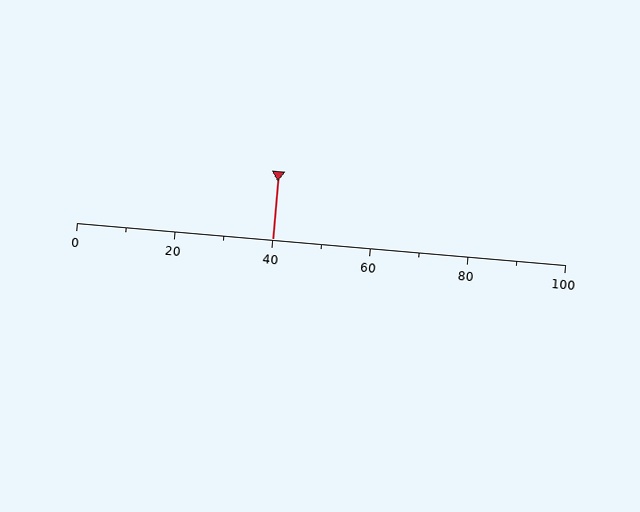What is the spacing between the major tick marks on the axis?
The major ticks are spaced 20 apart.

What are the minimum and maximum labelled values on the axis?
The axis runs from 0 to 100.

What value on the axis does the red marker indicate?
The marker indicates approximately 40.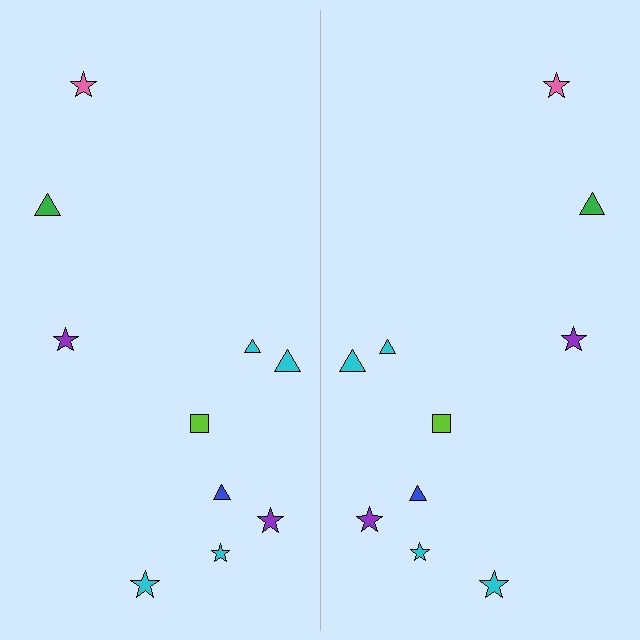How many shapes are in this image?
There are 20 shapes in this image.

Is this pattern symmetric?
Yes, this pattern has bilateral (reflection) symmetry.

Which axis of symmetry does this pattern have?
The pattern has a vertical axis of symmetry running through the center of the image.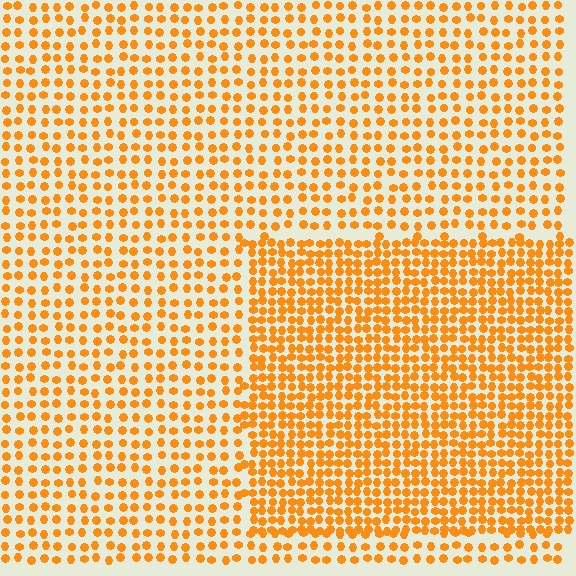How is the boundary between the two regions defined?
The boundary is defined by a change in element density (approximately 1.8x ratio). All elements are the same color, size, and shape.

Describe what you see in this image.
The image contains small orange elements arranged at two different densities. A rectangle-shaped region is visible where the elements are more densely packed than the surrounding area.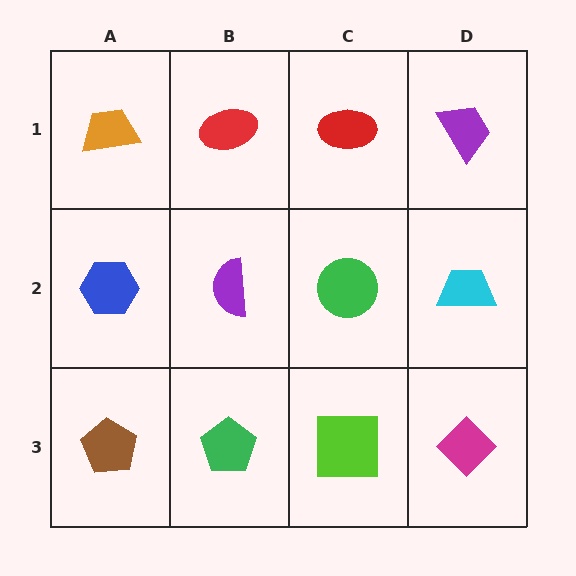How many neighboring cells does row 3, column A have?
2.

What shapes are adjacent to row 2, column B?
A red ellipse (row 1, column B), a green pentagon (row 3, column B), a blue hexagon (row 2, column A), a green circle (row 2, column C).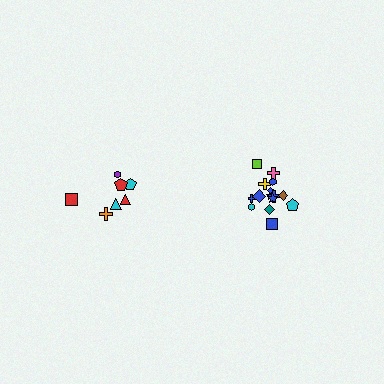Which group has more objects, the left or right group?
The right group.